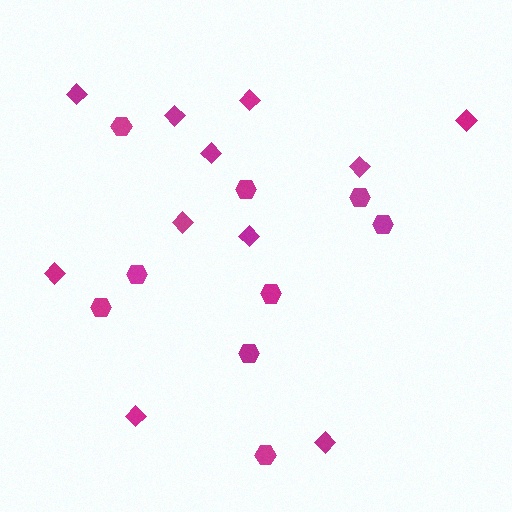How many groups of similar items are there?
There are 2 groups: one group of diamonds (11) and one group of hexagons (9).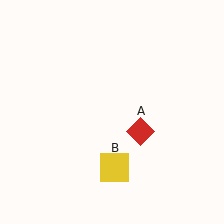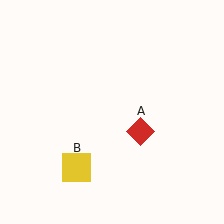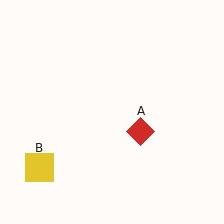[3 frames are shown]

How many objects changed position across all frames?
1 object changed position: yellow square (object B).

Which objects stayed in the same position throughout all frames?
Red diamond (object A) remained stationary.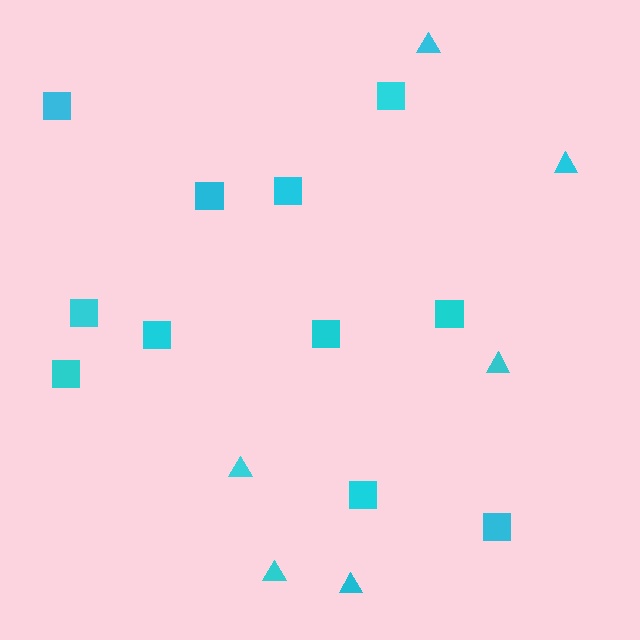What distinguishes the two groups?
There are 2 groups: one group of squares (11) and one group of triangles (6).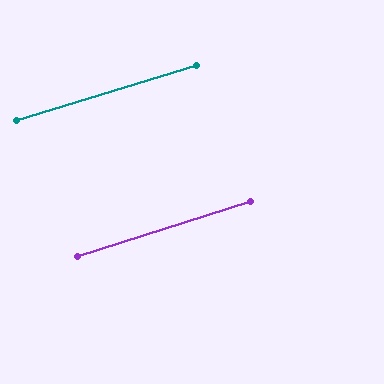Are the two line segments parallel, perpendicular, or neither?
Parallel — their directions differ by only 0.7°.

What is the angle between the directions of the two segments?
Approximately 1 degree.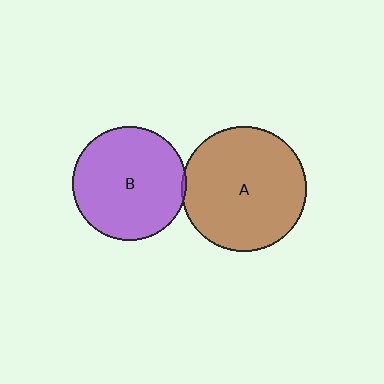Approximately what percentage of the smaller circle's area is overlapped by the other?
Approximately 5%.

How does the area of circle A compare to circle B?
Approximately 1.2 times.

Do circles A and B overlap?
Yes.